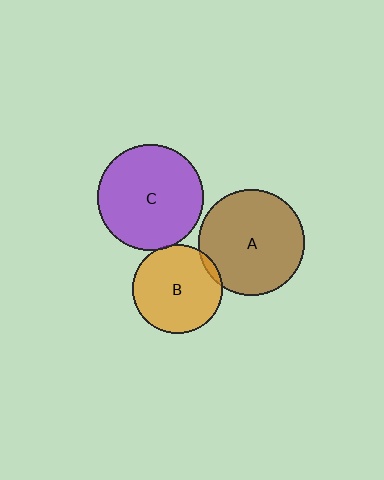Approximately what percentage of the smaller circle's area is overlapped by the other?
Approximately 5%.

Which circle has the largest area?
Circle C (purple).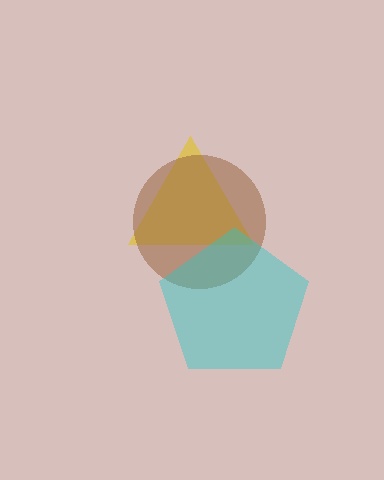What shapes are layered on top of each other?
The layered shapes are: a yellow triangle, a brown circle, a cyan pentagon.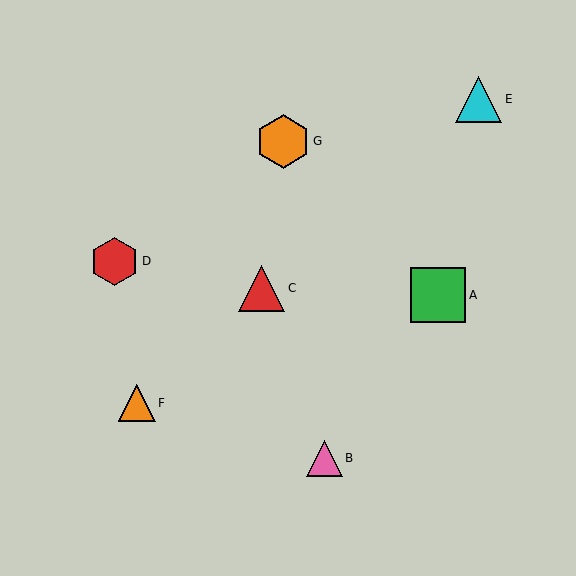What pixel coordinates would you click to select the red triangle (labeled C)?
Click at (261, 288) to select the red triangle C.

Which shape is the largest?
The green square (labeled A) is the largest.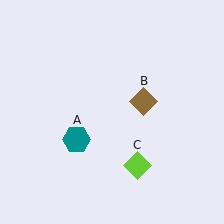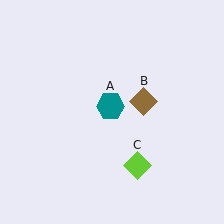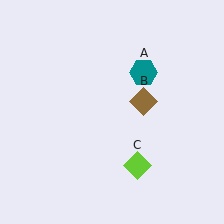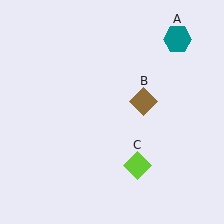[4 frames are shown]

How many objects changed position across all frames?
1 object changed position: teal hexagon (object A).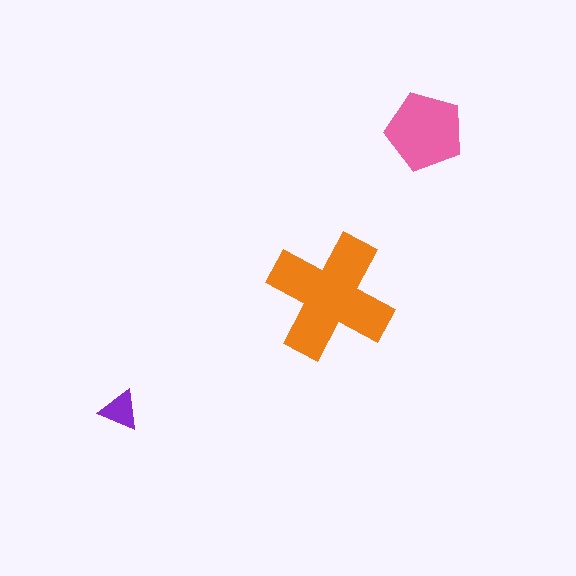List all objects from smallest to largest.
The purple triangle, the pink pentagon, the orange cross.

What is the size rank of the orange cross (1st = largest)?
1st.